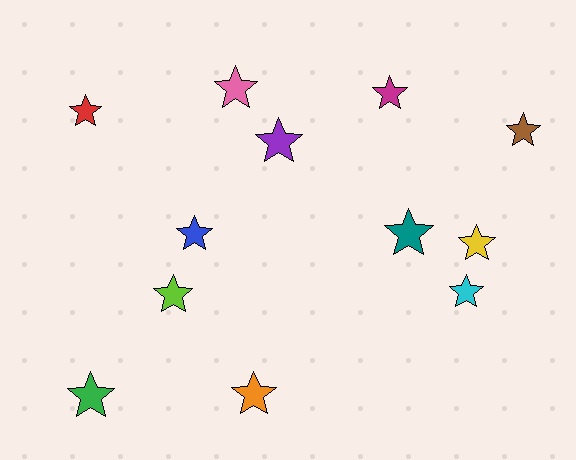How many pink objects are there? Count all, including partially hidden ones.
There is 1 pink object.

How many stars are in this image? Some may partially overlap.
There are 12 stars.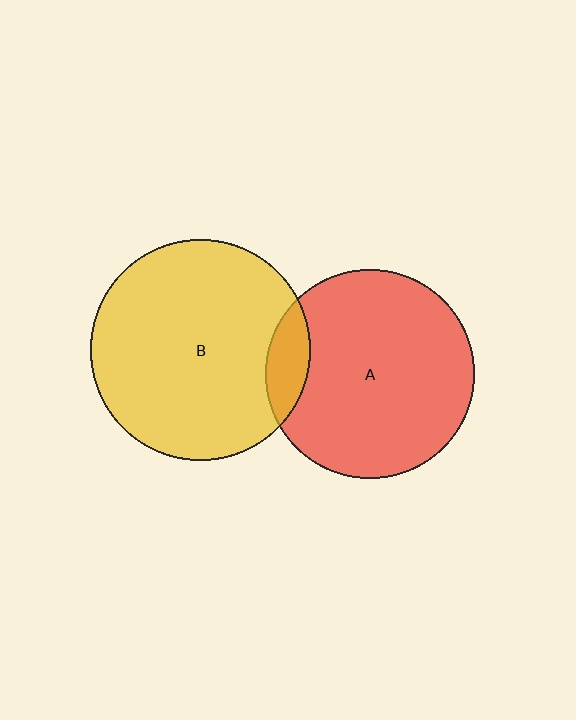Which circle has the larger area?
Circle B (yellow).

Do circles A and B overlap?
Yes.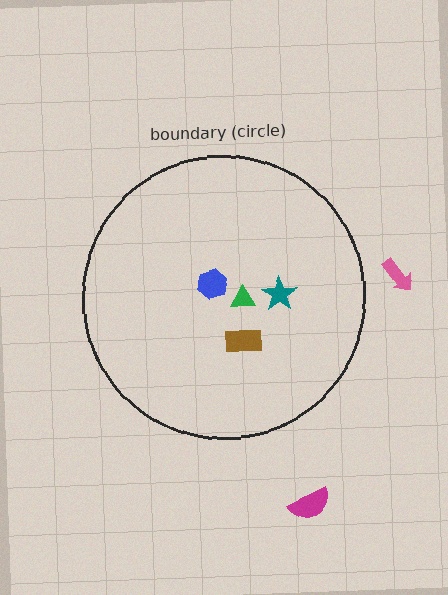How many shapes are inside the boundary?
4 inside, 2 outside.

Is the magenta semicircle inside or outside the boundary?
Outside.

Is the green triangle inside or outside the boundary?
Inside.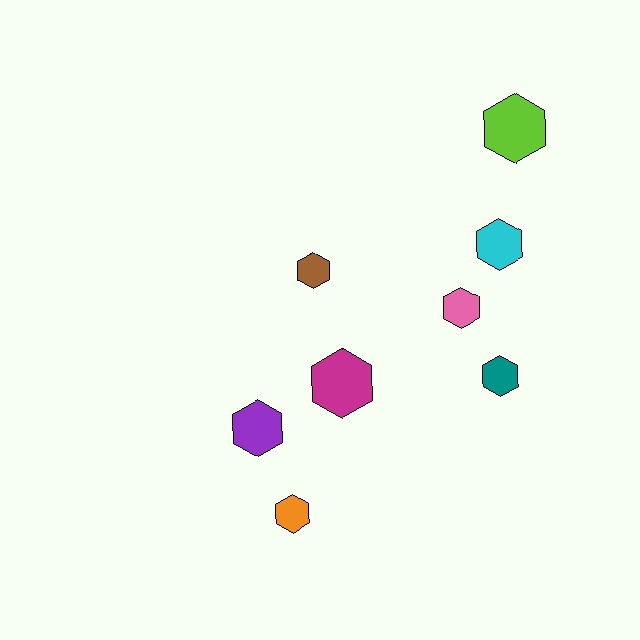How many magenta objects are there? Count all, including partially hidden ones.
There is 1 magenta object.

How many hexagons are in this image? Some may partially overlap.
There are 8 hexagons.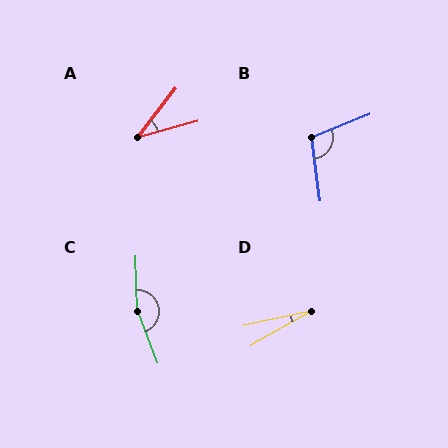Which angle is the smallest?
D, at approximately 17 degrees.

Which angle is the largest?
C, at approximately 160 degrees.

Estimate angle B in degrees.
Approximately 105 degrees.